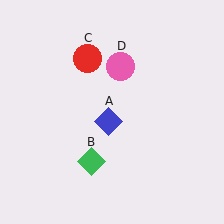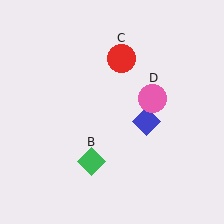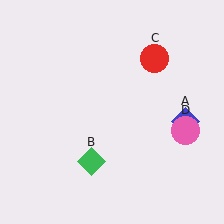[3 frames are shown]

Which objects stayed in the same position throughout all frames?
Green diamond (object B) remained stationary.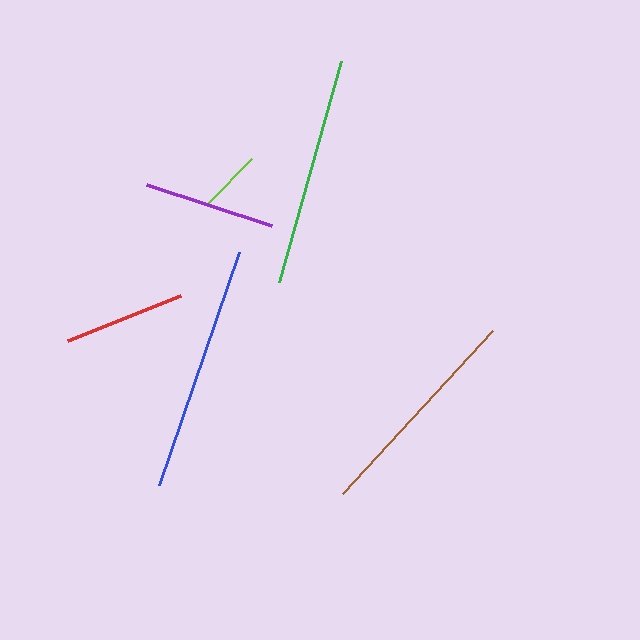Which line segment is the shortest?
The lime line is the shortest at approximately 63 pixels.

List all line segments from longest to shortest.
From longest to shortest: blue, green, brown, purple, red, lime.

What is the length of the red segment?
The red segment is approximately 121 pixels long.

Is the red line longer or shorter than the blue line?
The blue line is longer than the red line.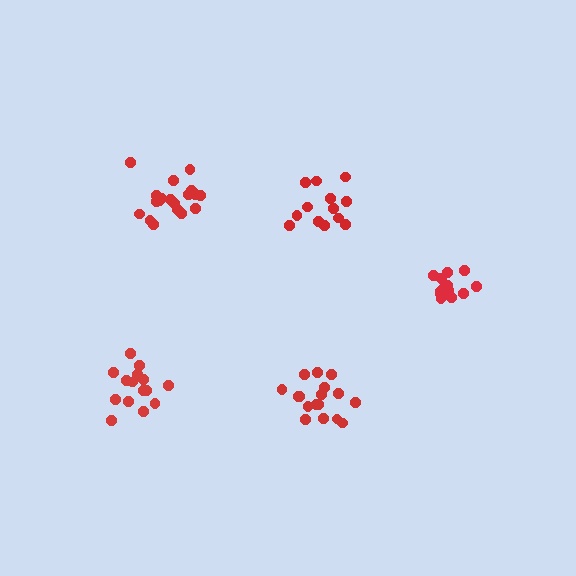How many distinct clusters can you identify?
There are 5 distinct clusters.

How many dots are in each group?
Group 1: 17 dots, Group 2: 19 dots, Group 3: 13 dots, Group 4: 14 dots, Group 5: 15 dots (78 total).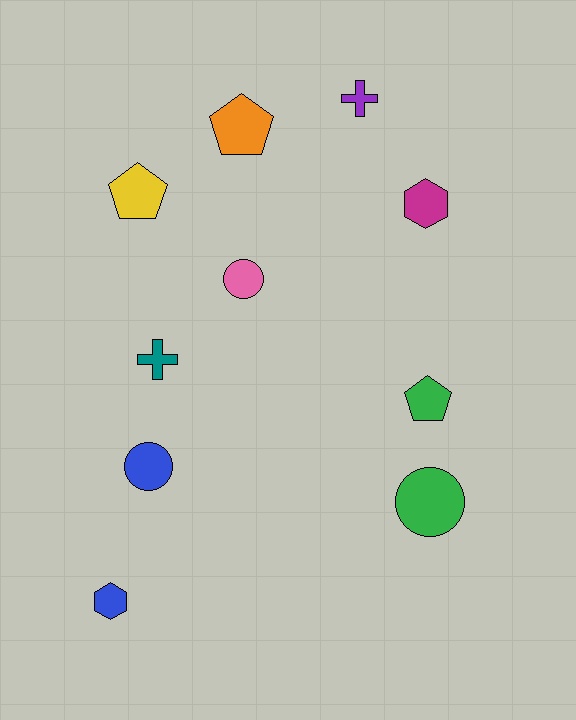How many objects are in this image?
There are 10 objects.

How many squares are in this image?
There are no squares.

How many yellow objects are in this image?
There is 1 yellow object.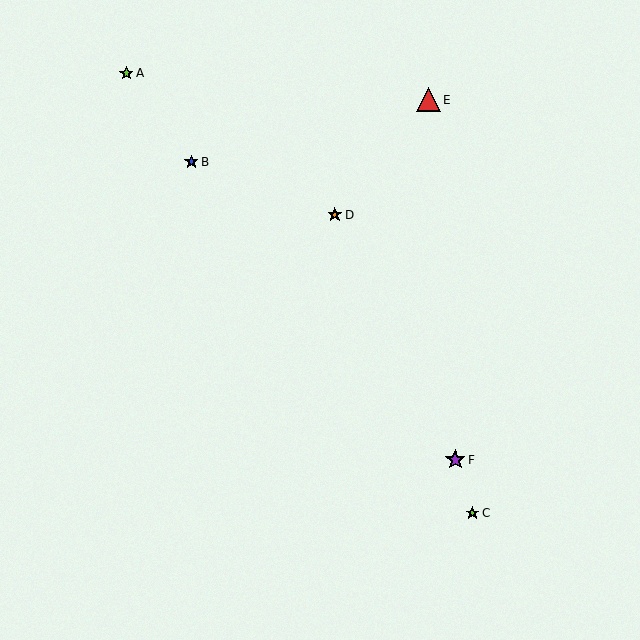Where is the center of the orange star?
The center of the orange star is at (335, 215).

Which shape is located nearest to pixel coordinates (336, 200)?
The orange star (labeled D) at (335, 215) is nearest to that location.